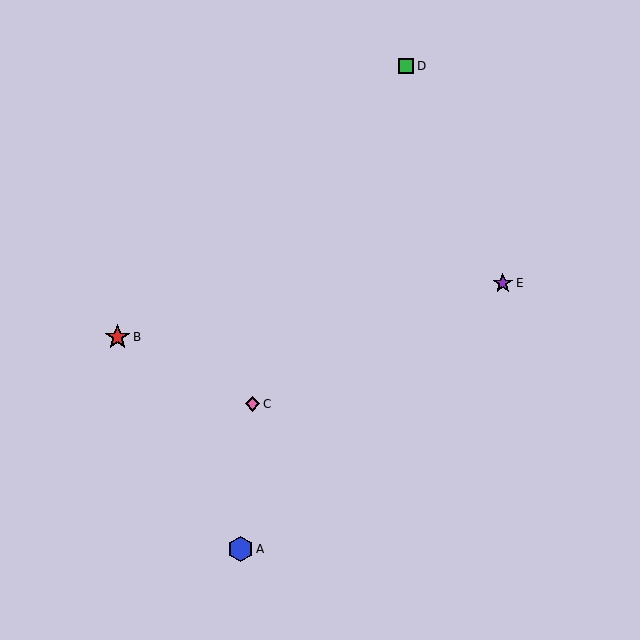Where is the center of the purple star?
The center of the purple star is at (503, 283).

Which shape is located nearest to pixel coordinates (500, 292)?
The purple star (labeled E) at (503, 283) is nearest to that location.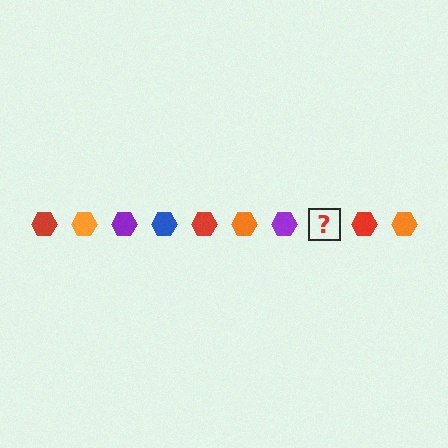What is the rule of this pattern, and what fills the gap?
The rule is that the pattern cycles through red, orange, purple, blue hexagons. The gap should be filled with a blue hexagon.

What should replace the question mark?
The question mark should be replaced with a blue hexagon.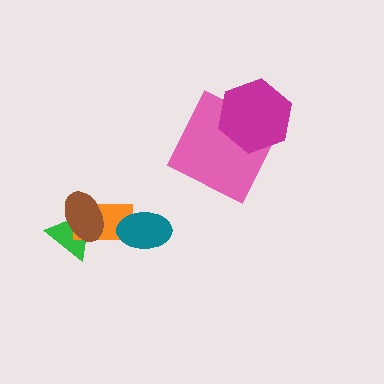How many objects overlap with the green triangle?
2 objects overlap with the green triangle.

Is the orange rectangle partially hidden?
Yes, it is partially covered by another shape.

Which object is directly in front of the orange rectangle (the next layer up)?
The brown ellipse is directly in front of the orange rectangle.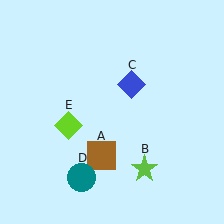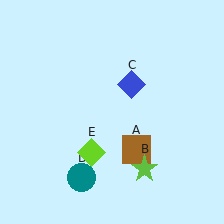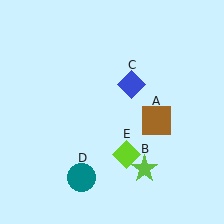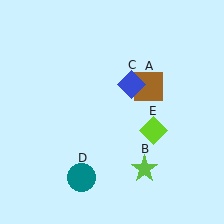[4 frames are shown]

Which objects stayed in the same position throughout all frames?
Lime star (object B) and blue diamond (object C) and teal circle (object D) remained stationary.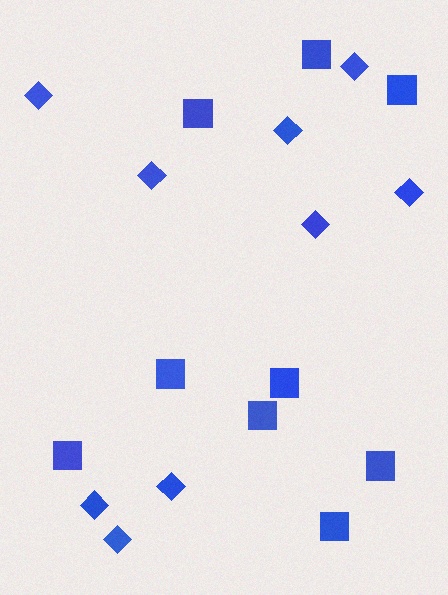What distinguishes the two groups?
There are 2 groups: one group of squares (9) and one group of diamonds (9).